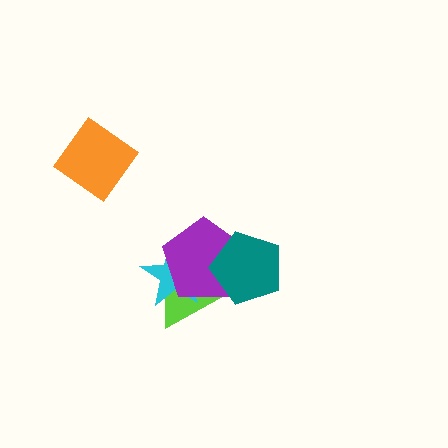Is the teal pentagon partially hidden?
No, no other shape covers it.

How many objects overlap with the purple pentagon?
3 objects overlap with the purple pentagon.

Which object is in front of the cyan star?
The purple pentagon is in front of the cyan star.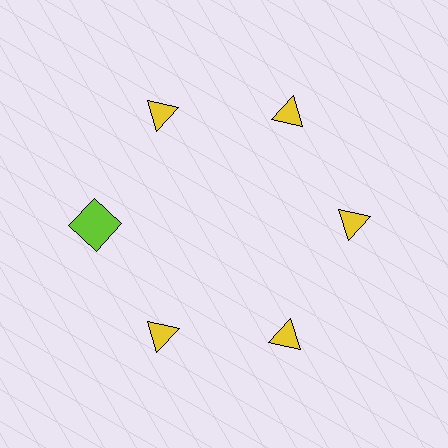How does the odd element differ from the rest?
It differs in both color (lime instead of yellow) and shape (square instead of triangle).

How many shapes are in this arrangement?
There are 6 shapes arranged in a ring pattern.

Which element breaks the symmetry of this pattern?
The lime square at roughly the 9 o'clock position breaks the symmetry. All other shapes are yellow triangles.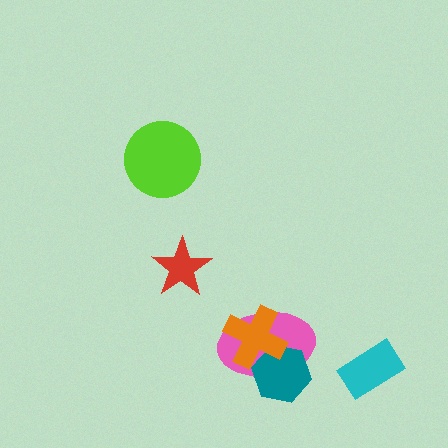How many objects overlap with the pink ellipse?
2 objects overlap with the pink ellipse.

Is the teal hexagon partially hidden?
Yes, it is partially covered by another shape.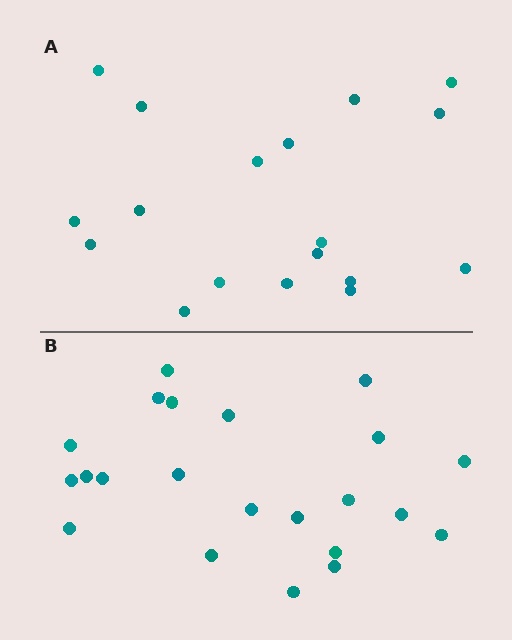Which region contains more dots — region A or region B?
Region B (the bottom region) has more dots.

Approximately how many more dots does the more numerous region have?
Region B has about 4 more dots than region A.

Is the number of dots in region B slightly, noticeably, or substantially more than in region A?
Region B has only slightly more — the two regions are fairly close. The ratio is roughly 1.2 to 1.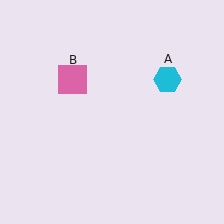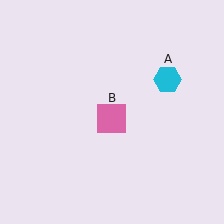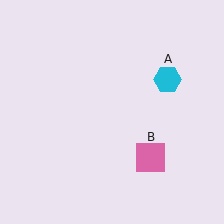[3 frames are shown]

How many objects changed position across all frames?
1 object changed position: pink square (object B).